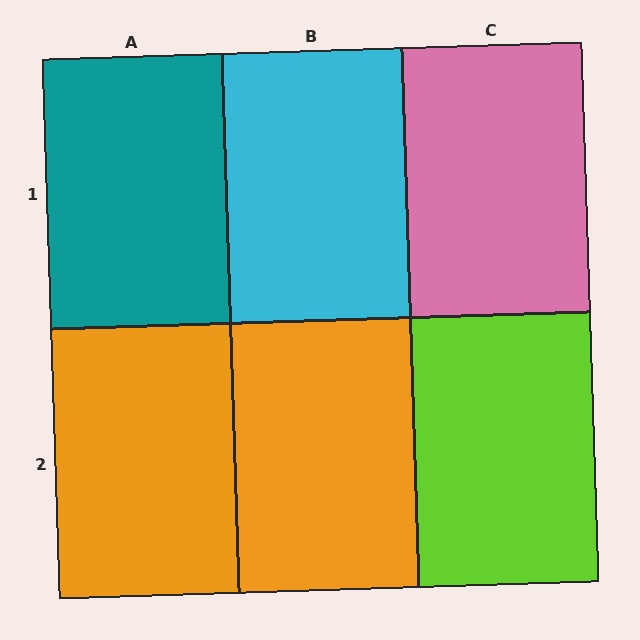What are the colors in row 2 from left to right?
Orange, orange, lime.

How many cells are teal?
1 cell is teal.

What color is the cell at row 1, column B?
Cyan.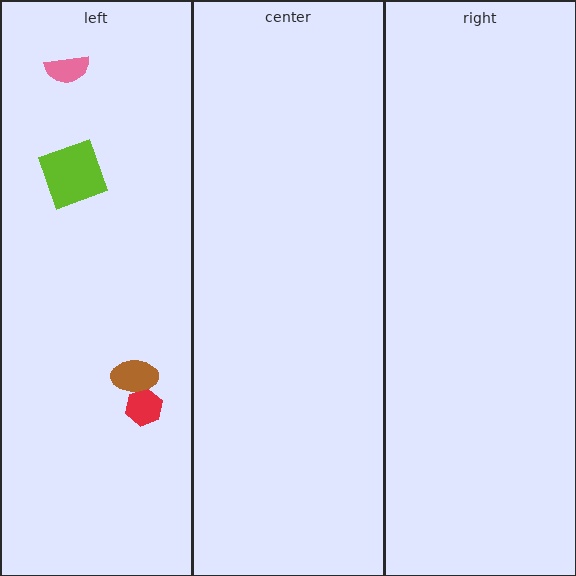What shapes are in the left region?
The red hexagon, the pink semicircle, the brown ellipse, the lime square.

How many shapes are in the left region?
4.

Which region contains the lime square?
The left region.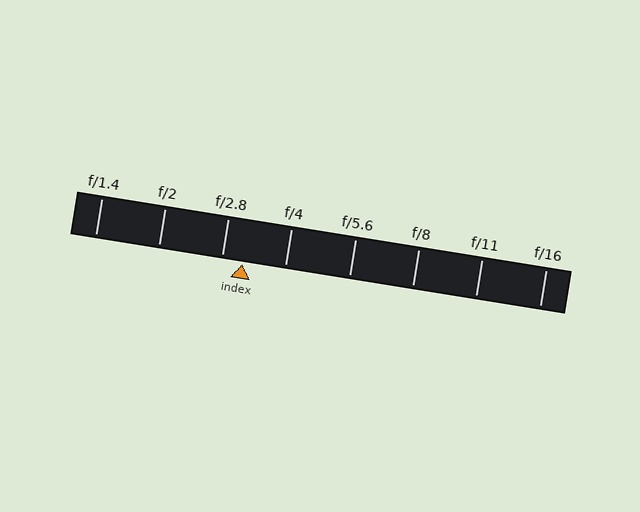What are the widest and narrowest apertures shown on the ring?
The widest aperture shown is f/1.4 and the narrowest is f/16.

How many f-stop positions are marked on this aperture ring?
There are 8 f-stop positions marked.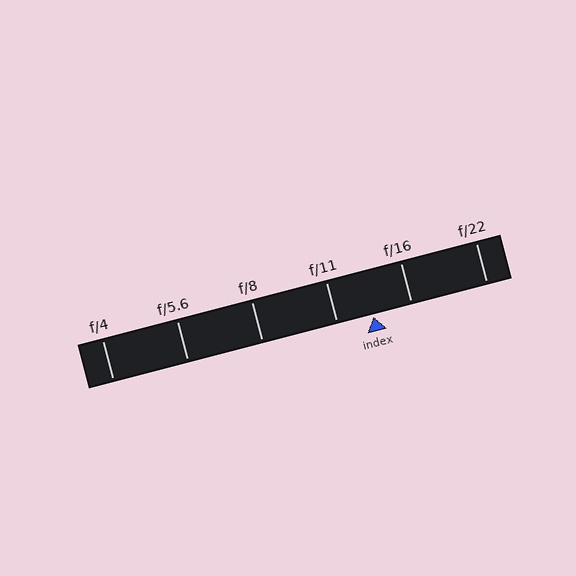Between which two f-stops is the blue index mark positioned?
The index mark is between f/11 and f/16.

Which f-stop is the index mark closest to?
The index mark is closest to f/11.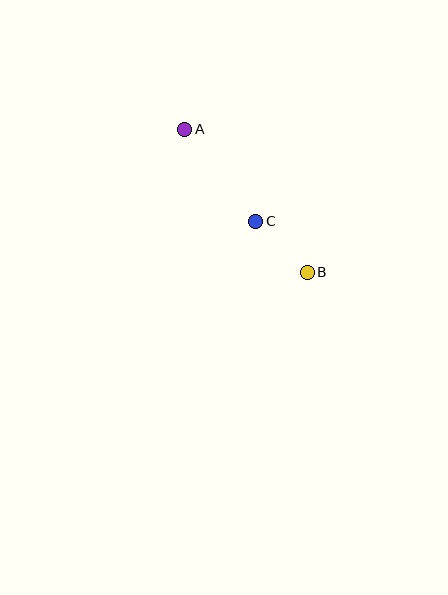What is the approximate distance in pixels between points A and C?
The distance between A and C is approximately 116 pixels.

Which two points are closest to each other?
Points B and C are closest to each other.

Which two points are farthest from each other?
Points A and B are farthest from each other.